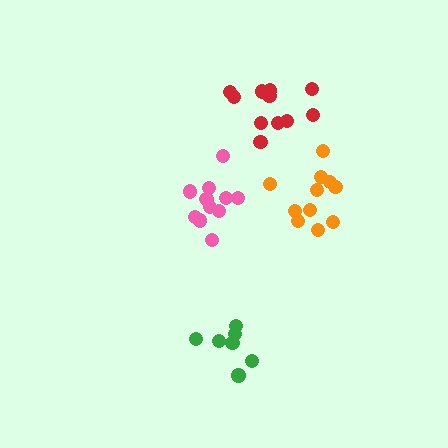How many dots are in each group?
Group 1: 11 dots, Group 2: 7 dots, Group 3: 11 dots, Group 4: 11 dots (40 total).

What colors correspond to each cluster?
The clusters are colored: orange, green, pink, red.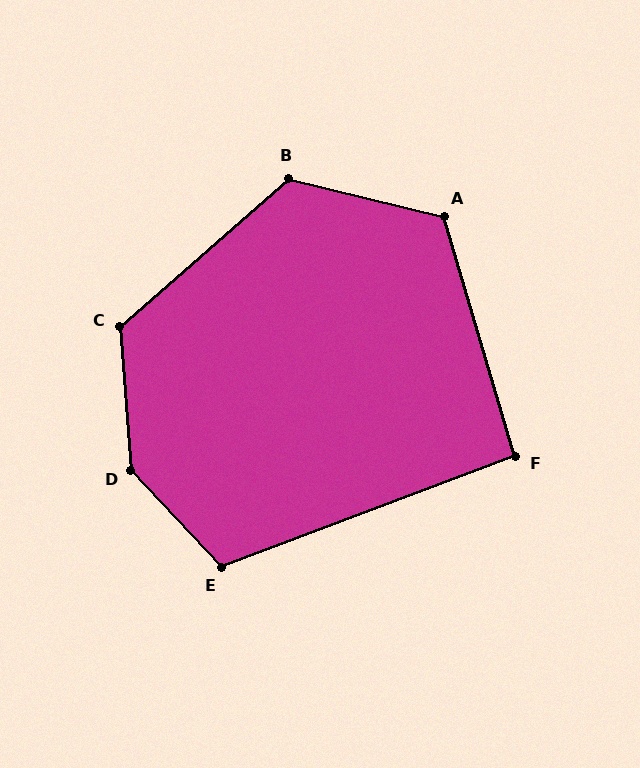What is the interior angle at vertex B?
Approximately 125 degrees (obtuse).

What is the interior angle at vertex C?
Approximately 127 degrees (obtuse).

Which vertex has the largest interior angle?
D, at approximately 141 degrees.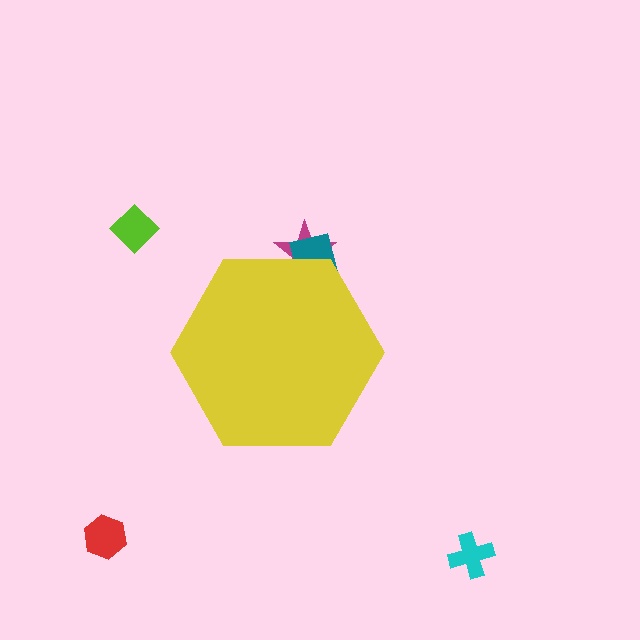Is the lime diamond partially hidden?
No, the lime diamond is fully visible.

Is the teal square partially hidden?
Yes, the teal square is partially hidden behind the yellow hexagon.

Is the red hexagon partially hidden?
No, the red hexagon is fully visible.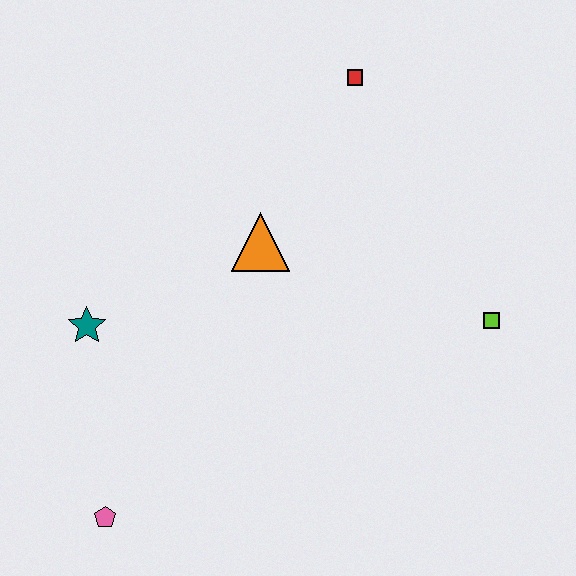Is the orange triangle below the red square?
Yes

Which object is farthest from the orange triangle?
The pink pentagon is farthest from the orange triangle.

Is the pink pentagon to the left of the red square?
Yes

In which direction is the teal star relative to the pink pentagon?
The teal star is above the pink pentagon.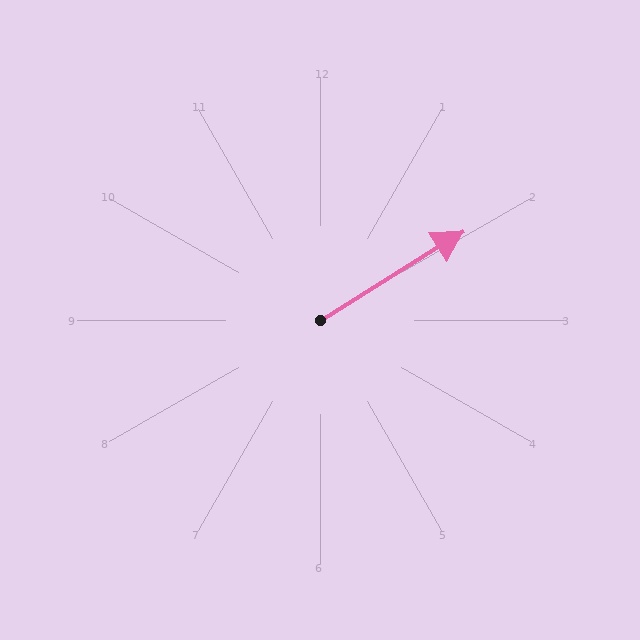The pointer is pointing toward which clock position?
Roughly 2 o'clock.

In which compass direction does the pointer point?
Northeast.